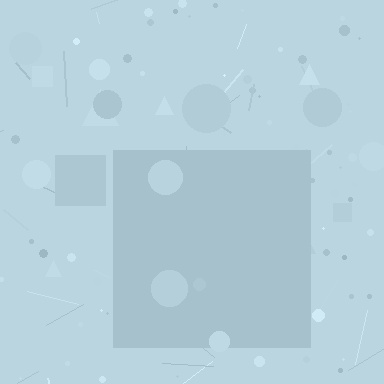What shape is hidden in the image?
A square is hidden in the image.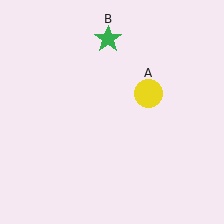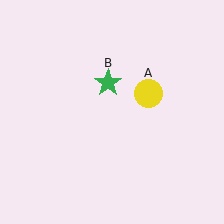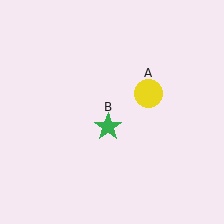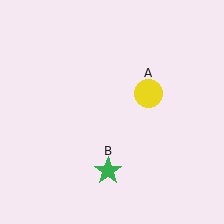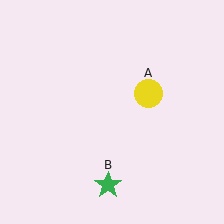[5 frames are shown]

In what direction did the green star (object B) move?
The green star (object B) moved down.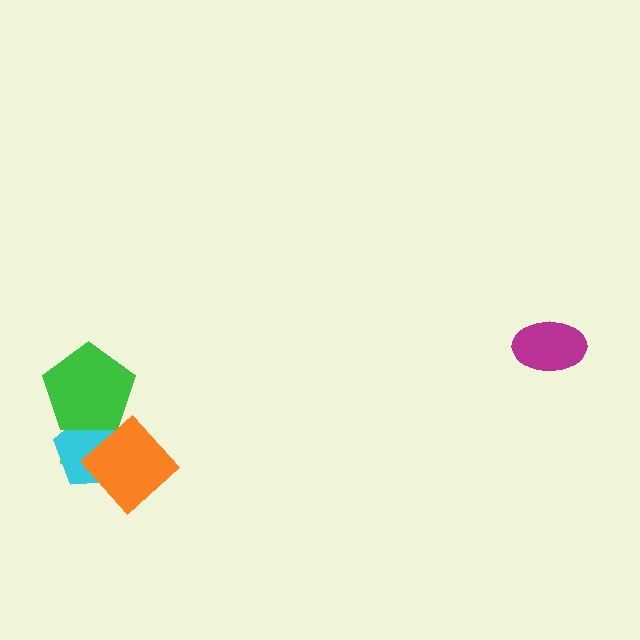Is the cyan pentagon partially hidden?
Yes, it is partially covered by another shape.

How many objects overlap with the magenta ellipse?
0 objects overlap with the magenta ellipse.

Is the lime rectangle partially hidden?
Yes, it is partially covered by another shape.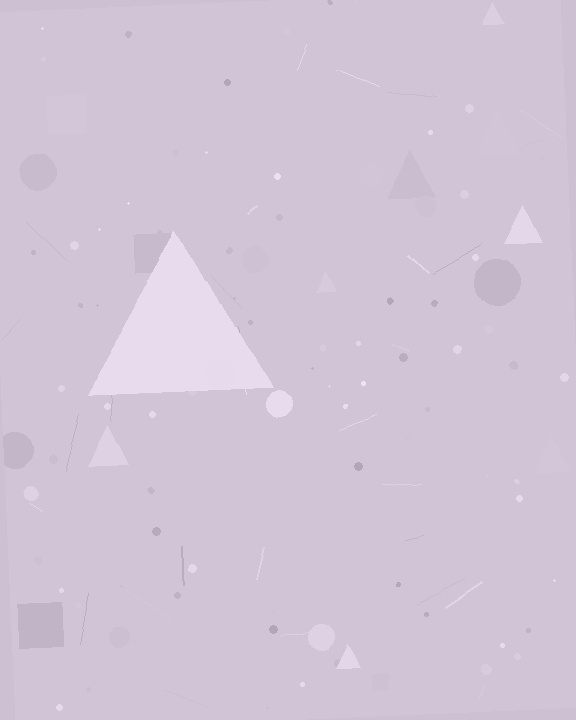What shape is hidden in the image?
A triangle is hidden in the image.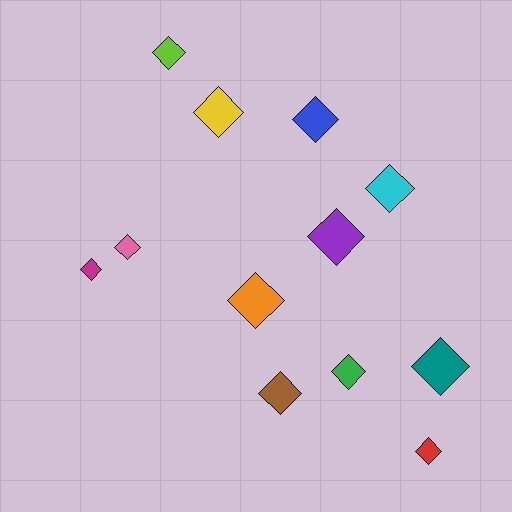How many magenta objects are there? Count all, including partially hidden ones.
There is 1 magenta object.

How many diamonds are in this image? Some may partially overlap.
There are 12 diamonds.